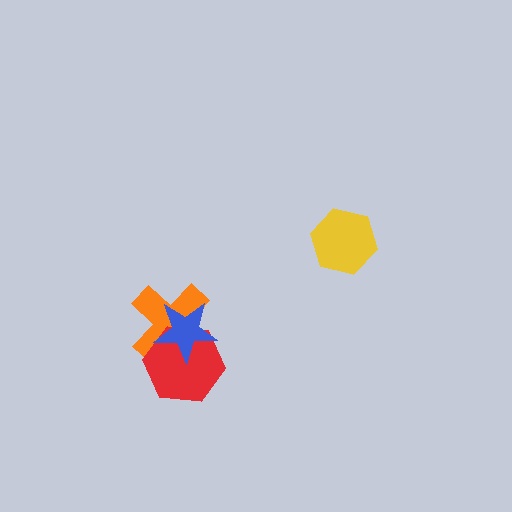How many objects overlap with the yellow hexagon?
0 objects overlap with the yellow hexagon.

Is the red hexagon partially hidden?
Yes, it is partially covered by another shape.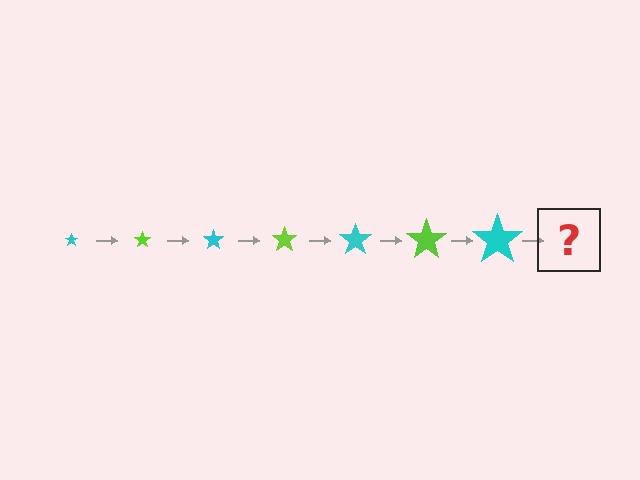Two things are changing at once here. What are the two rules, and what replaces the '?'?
The two rules are that the star grows larger each step and the color cycles through cyan and lime. The '?' should be a lime star, larger than the previous one.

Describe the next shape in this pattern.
It should be a lime star, larger than the previous one.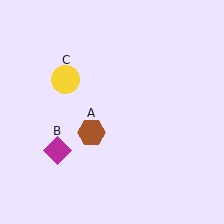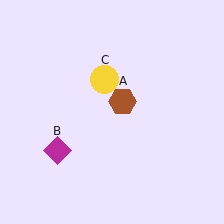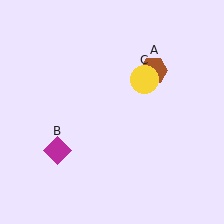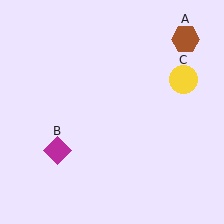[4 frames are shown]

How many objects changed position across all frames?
2 objects changed position: brown hexagon (object A), yellow circle (object C).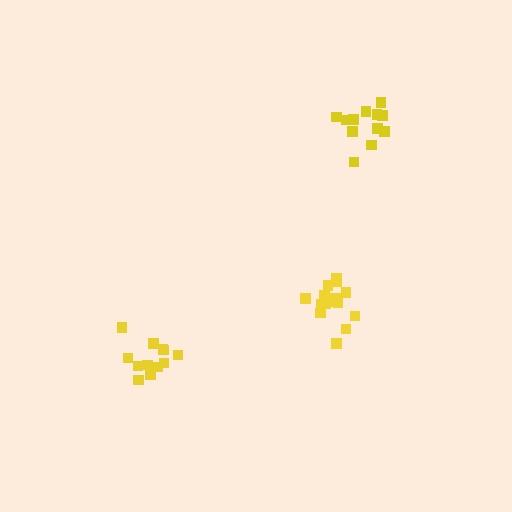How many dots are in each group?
Group 1: 12 dots, Group 2: 12 dots, Group 3: 15 dots (39 total).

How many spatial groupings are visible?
There are 3 spatial groupings.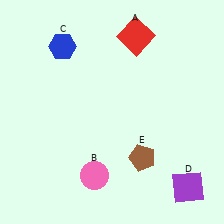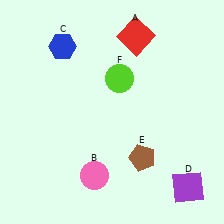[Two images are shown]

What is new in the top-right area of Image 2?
A lime circle (F) was added in the top-right area of Image 2.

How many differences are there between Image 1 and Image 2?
There is 1 difference between the two images.